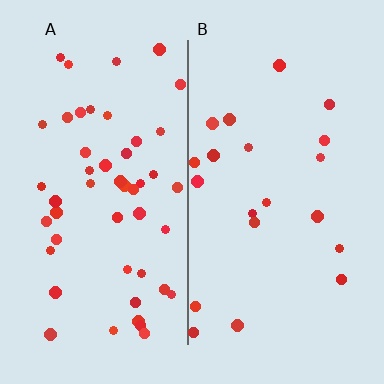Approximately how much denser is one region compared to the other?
Approximately 2.4× — region A over region B.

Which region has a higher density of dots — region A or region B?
A (the left).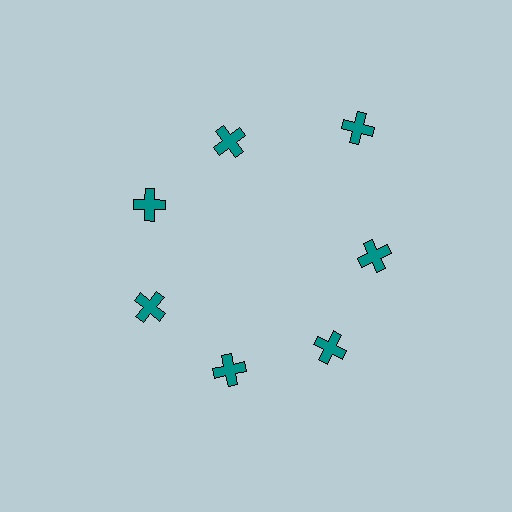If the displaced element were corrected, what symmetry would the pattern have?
It would have 7-fold rotational symmetry — the pattern would map onto itself every 51 degrees.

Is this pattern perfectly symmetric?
No. The 7 teal crosses are arranged in a ring, but one element near the 1 o'clock position is pushed outward from the center, breaking the 7-fold rotational symmetry.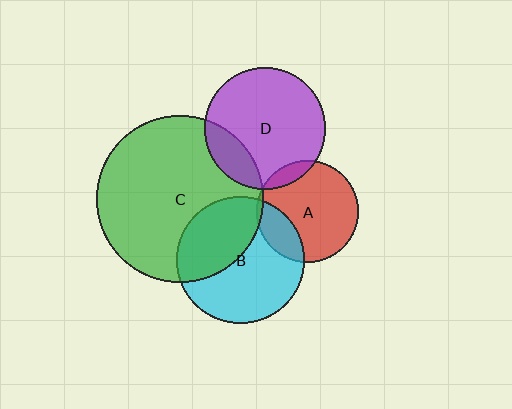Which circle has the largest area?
Circle C (green).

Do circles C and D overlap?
Yes.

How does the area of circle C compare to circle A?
Approximately 2.7 times.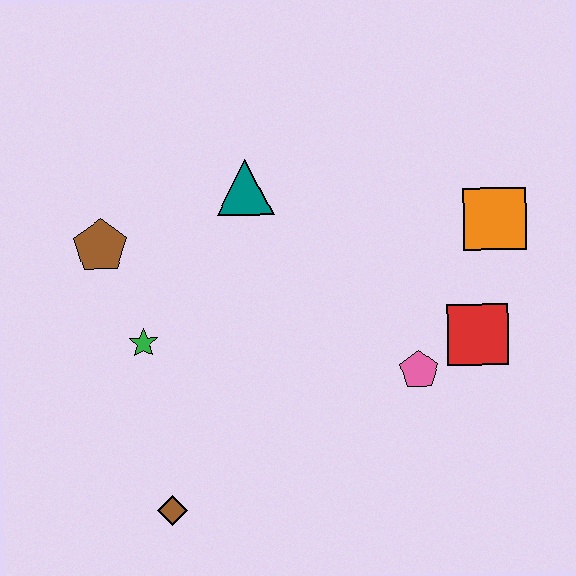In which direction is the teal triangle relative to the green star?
The teal triangle is above the green star.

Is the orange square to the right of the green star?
Yes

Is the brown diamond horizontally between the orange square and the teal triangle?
No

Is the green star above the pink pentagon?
Yes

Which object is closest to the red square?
The pink pentagon is closest to the red square.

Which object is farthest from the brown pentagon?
The orange square is farthest from the brown pentagon.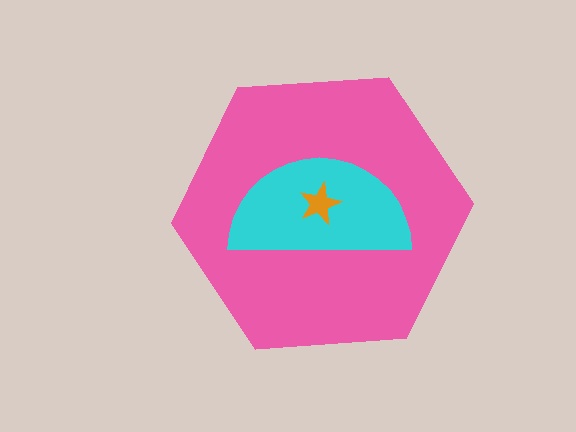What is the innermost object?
The orange star.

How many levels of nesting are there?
3.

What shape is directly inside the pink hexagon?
The cyan semicircle.